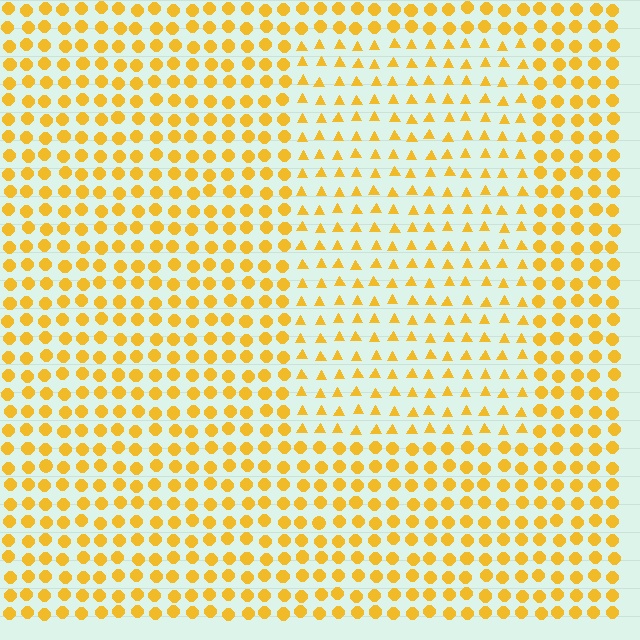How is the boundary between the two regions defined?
The boundary is defined by a change in element shape: triangles inside vs. circles outside. All elements share the same color and spacing.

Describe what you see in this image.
The image is filled with small yellow elements arranged in a uniform grid. A rectangle-shaped region contains triangles, while the surrounding area contains circles. The boundary is defined purely by the change in element shape.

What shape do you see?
I see a rectangle.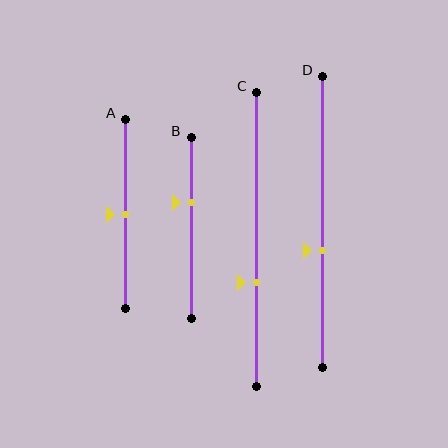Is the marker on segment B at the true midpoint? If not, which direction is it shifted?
No, the marker on segment B is shifted upward by about 14% of the segment length.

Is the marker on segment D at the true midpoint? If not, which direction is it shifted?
No, the marker on segment D is shifted downward by about 10% of the segment length.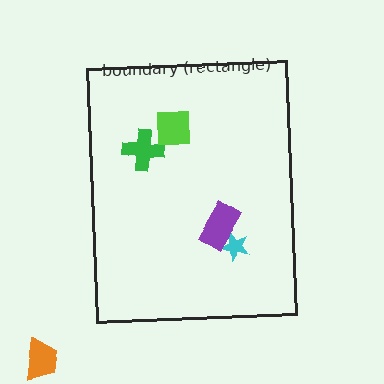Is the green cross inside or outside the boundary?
Inside.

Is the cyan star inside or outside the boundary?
Inside.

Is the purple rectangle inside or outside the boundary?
Inside.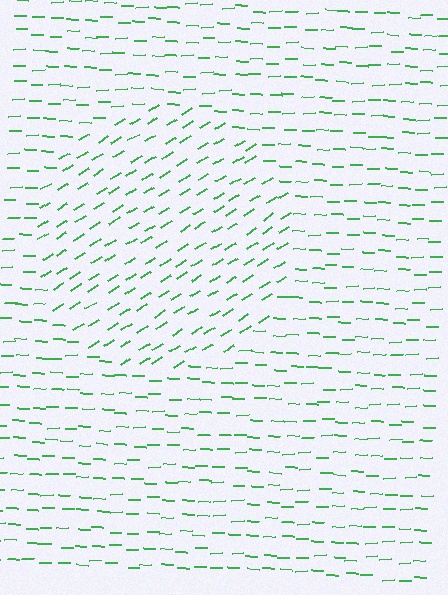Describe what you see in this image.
The image is filled with small green line segments. A circle region in the image has lines oriented differently from the surrounding lines, creating a visible texture boundary.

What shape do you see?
I see a circle.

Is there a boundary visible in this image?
Yes, there is a texture boundary formed by a change in line orientation.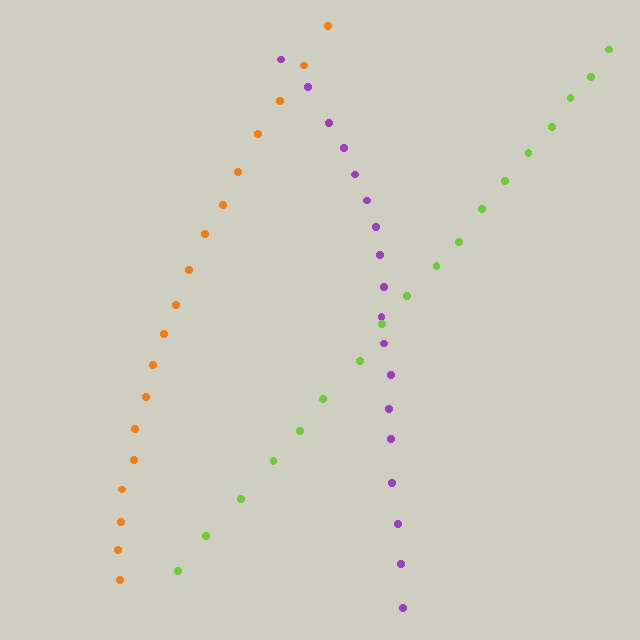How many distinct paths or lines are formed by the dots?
There are 3 distinct paths.